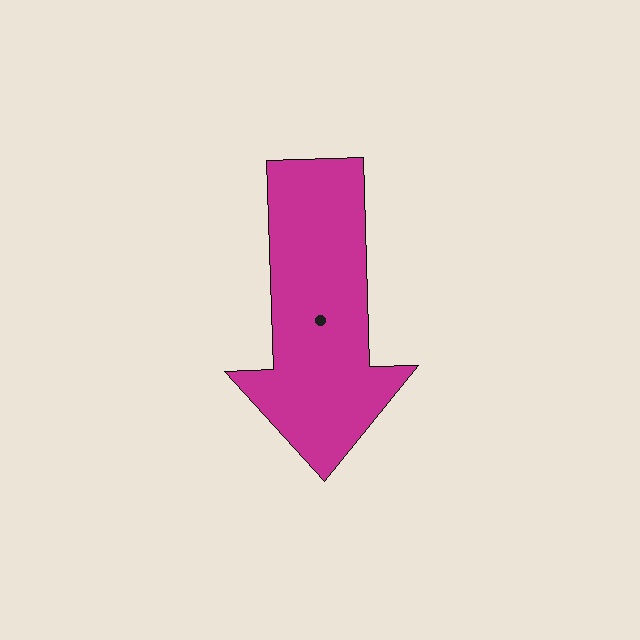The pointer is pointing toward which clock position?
Roughly 6 o'clock.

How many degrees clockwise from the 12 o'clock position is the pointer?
Approximately 178 degrees.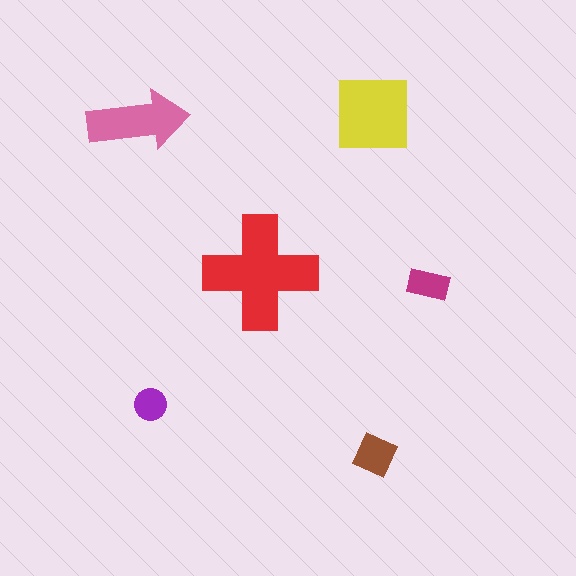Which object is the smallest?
The purple circle.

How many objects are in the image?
There are 6 objects in the image.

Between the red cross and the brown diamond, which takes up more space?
The red cross.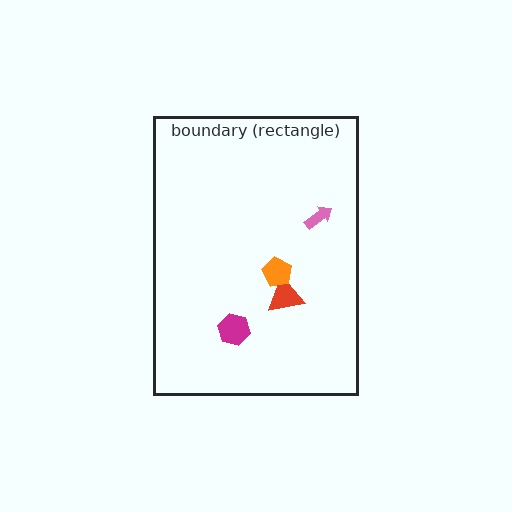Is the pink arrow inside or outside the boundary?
Inside.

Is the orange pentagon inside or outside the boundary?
Inside.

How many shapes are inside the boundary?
4 inside, 0 outside.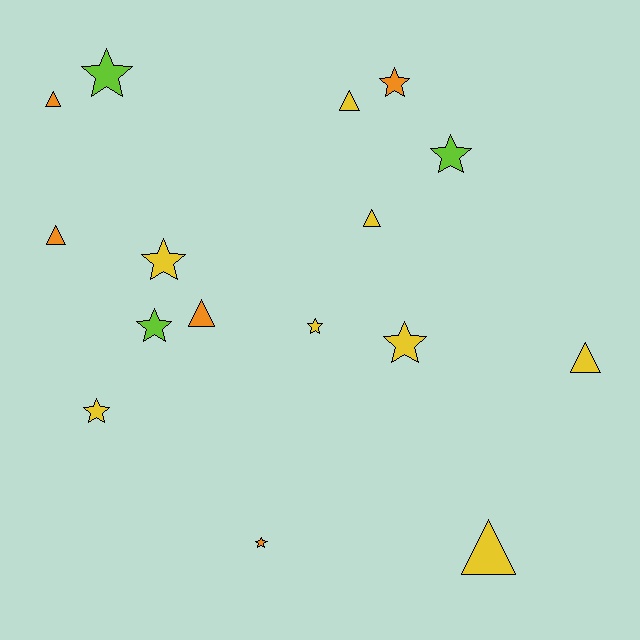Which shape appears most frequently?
Star, with 9 objects.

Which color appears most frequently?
Yellow, with 8 objects.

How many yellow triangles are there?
There are 4 yellow triangles.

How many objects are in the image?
There are 16 objects.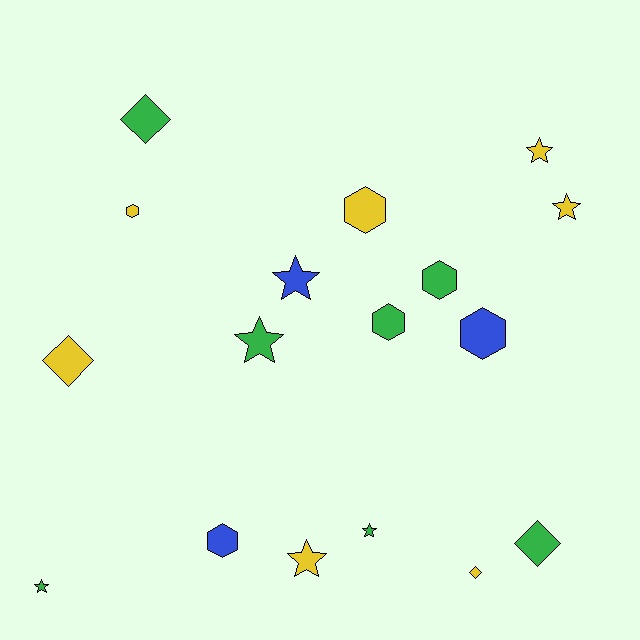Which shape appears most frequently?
Star, with 7 objects.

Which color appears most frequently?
Yellow, with 7 objects.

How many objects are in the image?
There are 17 objects.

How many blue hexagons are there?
There are 2 blue hexagons.